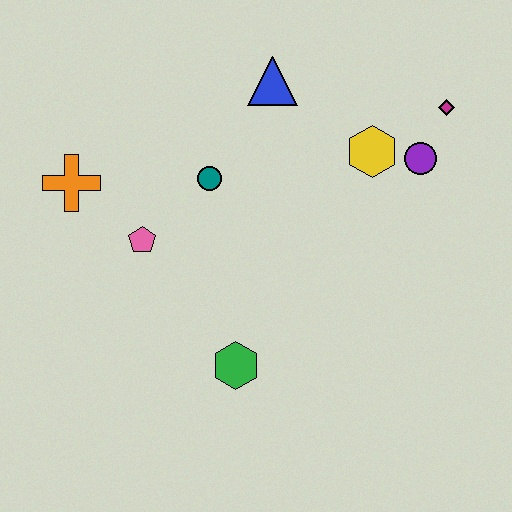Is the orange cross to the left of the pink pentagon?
Yes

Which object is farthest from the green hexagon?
The magenta diamond is farthest from the green hexagon.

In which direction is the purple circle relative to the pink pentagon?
The purple circle is to the right of the pink pentagon.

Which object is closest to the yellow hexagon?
The purple circle is closest to the yellow hexagon.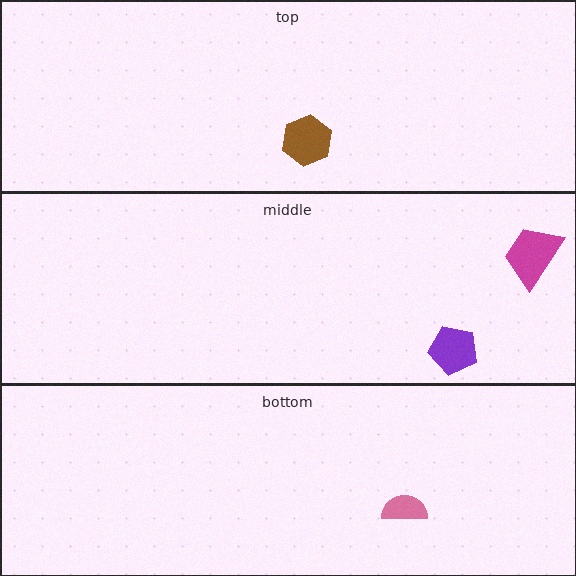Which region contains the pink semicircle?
The bottom region.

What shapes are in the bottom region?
The pink semicircle.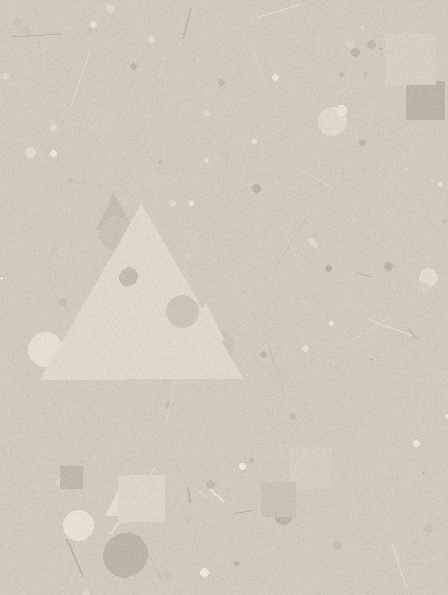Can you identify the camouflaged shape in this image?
The camouflaged shape is a triangle.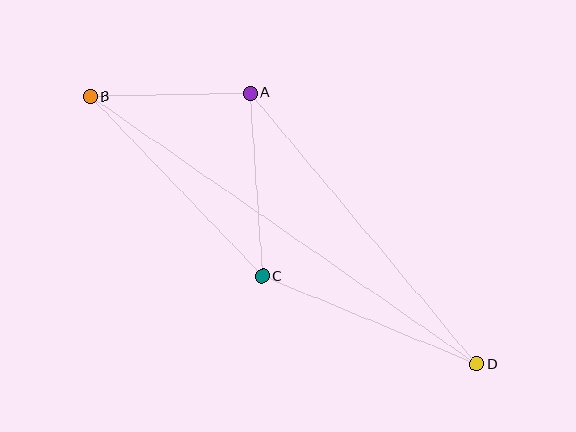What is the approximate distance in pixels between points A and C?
The distance between A and C is approximately 184 pixels.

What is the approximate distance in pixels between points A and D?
The distance between A and D is approximately 353 pixels.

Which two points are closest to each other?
Points A and B are closest to each other.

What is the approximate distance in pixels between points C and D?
The distance between C and D is approximately 232 pixels.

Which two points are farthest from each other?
Points B and D are farthest from each other.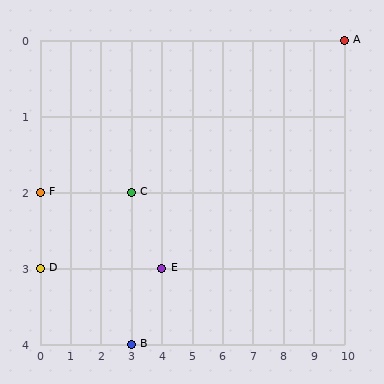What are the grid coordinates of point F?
Point F is at grid coordinates (0, 2).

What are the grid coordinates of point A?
Point A is at grid coordinates (10, 0).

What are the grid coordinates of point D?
Point D is at grid coordinates (0, 3).